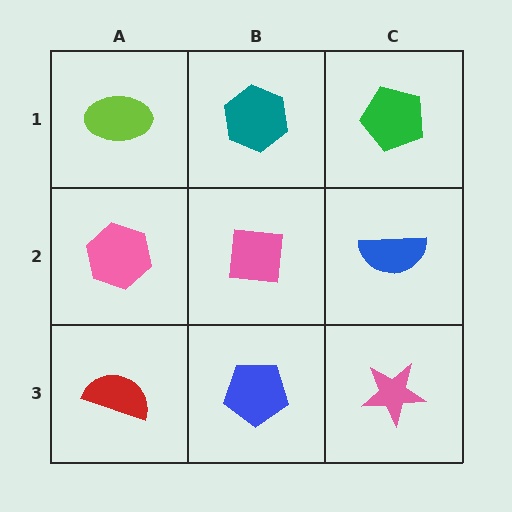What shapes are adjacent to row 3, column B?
A pink square (row 2, column B), a red semicircle (row 3, column A), a pink star (row 3, column C).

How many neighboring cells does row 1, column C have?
2.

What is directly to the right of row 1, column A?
A teal hexagon.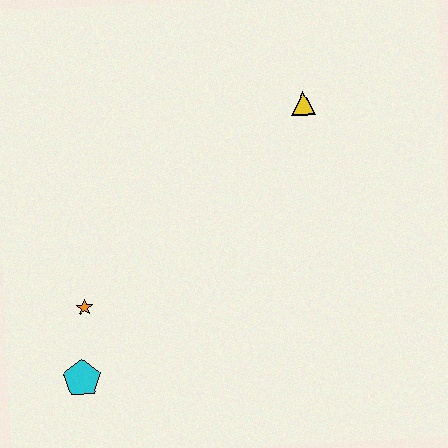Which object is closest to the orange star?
The cyan pentagon is closest to the orange star.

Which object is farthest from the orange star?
The yellow triangle is farthest from the orange star.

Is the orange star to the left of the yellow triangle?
Yes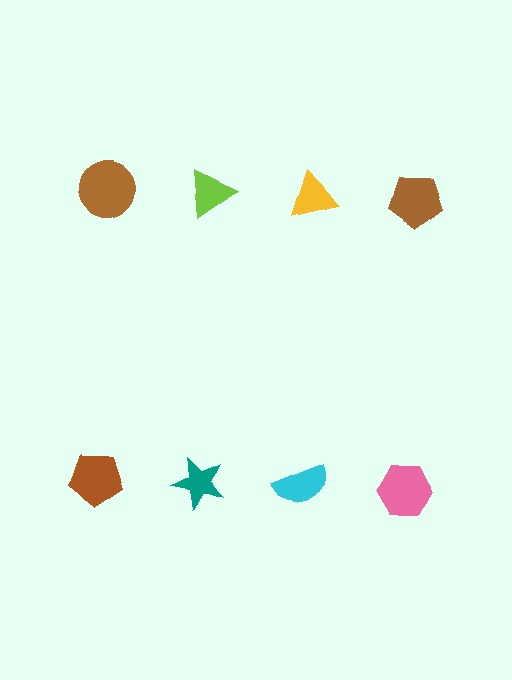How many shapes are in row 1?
4 shapes.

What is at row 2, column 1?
A brown pentagon.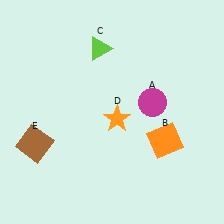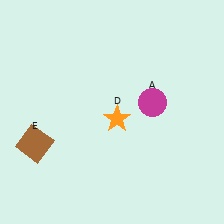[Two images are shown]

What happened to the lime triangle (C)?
The lime triangle (C) was removed in Image 2. It was in the top-left area of Image 1.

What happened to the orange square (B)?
The orange square (B) was removed in Image 2. It was in the bottom-right area of Image 1.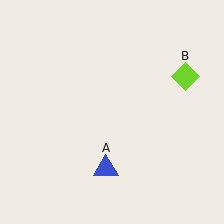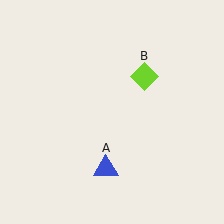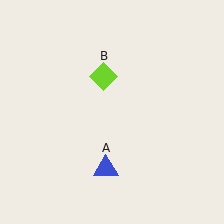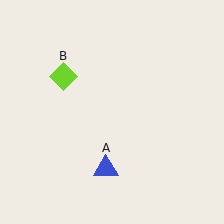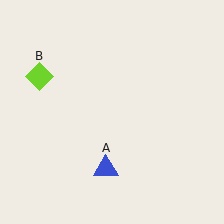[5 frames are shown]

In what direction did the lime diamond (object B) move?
The lime diamond (object B) moved left.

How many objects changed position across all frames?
1 object changed position: lime diamond (object B).